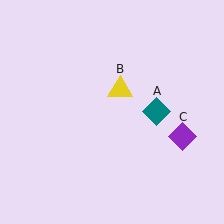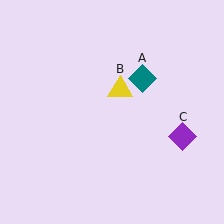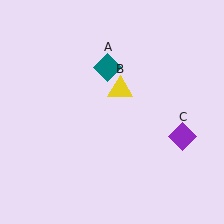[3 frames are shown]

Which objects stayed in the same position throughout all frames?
Yellow triangle (object B) and purple diamond (object C) remained stationary.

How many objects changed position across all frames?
1 object changed position: teal diamond (object A).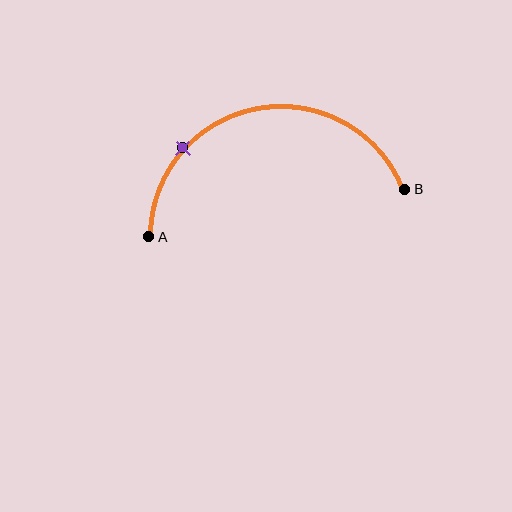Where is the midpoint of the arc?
The arc midpoint is the point on the curve farthest from the straight line joining A and B. It sits above that line.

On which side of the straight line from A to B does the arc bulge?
The arc bulges above the straight line connecting A and B.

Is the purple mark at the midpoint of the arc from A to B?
No. The purple mark lies on the arc but is closer to endpoint A. The arc midpoint would be at the point on the curve equidistant along the arc from both A and B.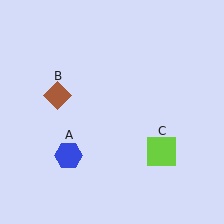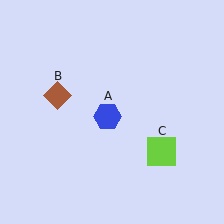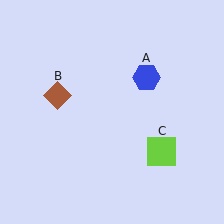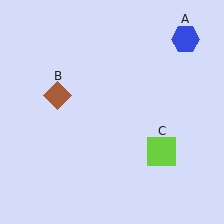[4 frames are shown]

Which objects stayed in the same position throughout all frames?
Brown diamond (object B) and lime square (object C) remained stationary.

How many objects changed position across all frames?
1 object changed position: blue hexagon (object A).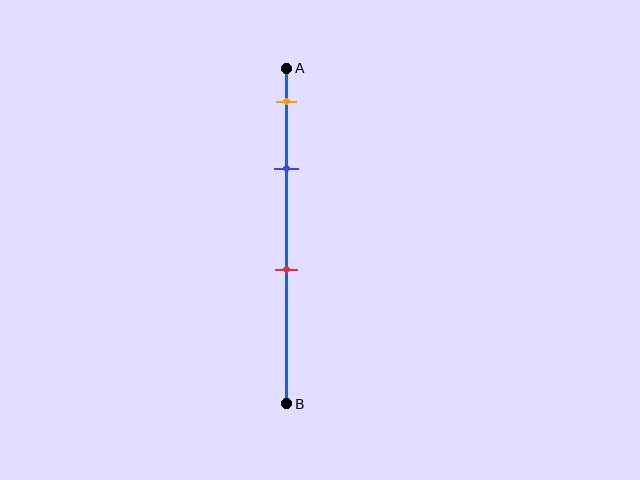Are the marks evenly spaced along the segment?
No, the marks are not evenly spaced.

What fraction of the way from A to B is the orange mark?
The orange mark is approximately 10% (0.1) of the way from A to B.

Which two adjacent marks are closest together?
The orange and blue marks are the closest adjacent pair.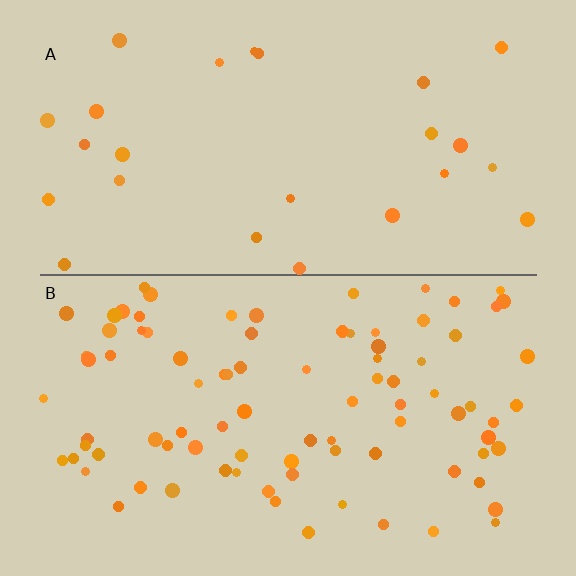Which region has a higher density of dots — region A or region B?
B (the bottom).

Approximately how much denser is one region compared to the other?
Approximately 3.4× — region B over region A.